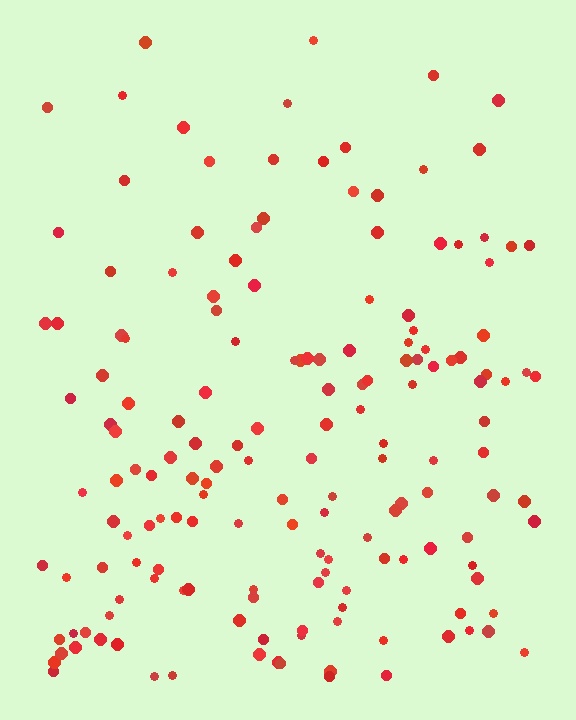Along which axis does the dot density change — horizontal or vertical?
Vertical.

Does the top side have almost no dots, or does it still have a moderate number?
Still a moderate number, just noticeably fewer than the bottom.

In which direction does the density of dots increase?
From top to bottom, with the bottom side densest.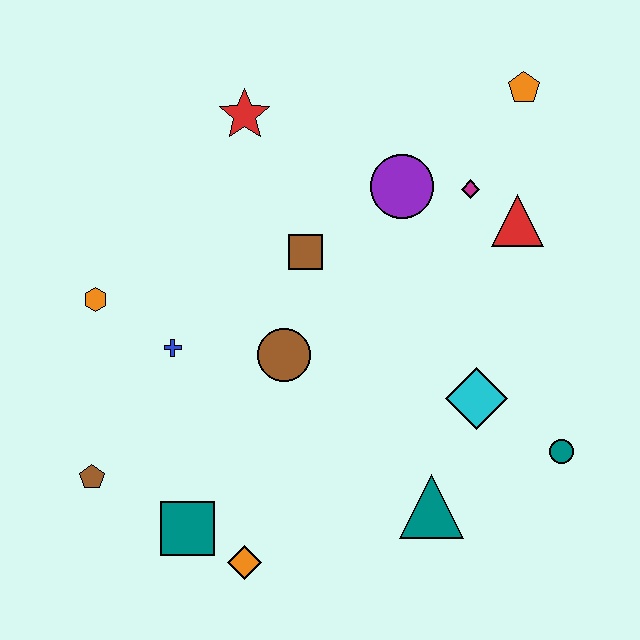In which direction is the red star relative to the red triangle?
The red star is to the left of the red triangle.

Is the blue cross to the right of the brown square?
No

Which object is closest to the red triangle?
The magenta diamond is closest to the red triangle.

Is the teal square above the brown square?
No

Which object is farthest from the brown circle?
The orange pentagon is farthest from the brown circle.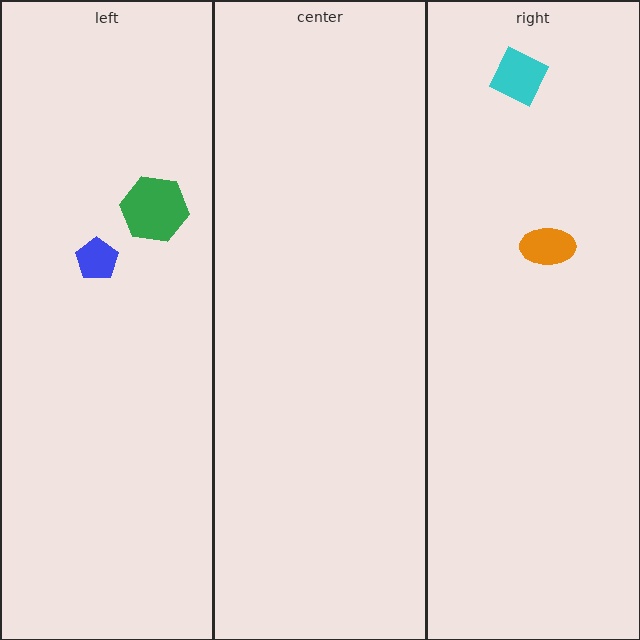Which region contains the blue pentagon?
The left region.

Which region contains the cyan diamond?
The right region.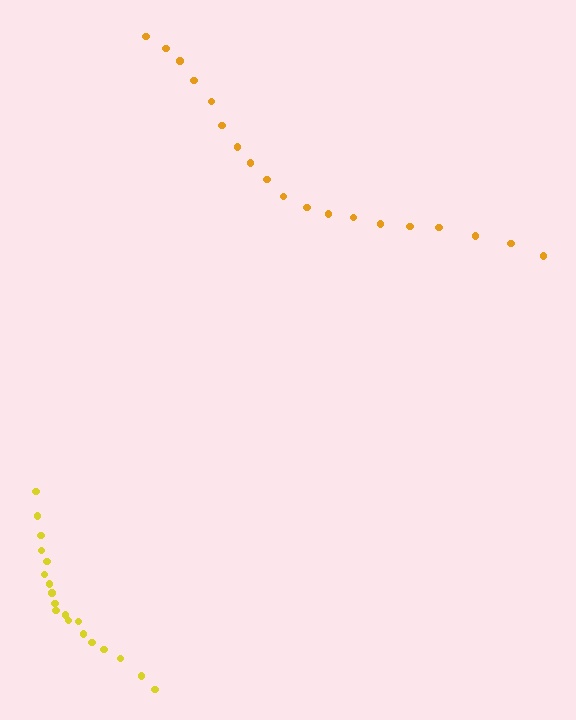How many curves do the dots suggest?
There are 2 distinct paths.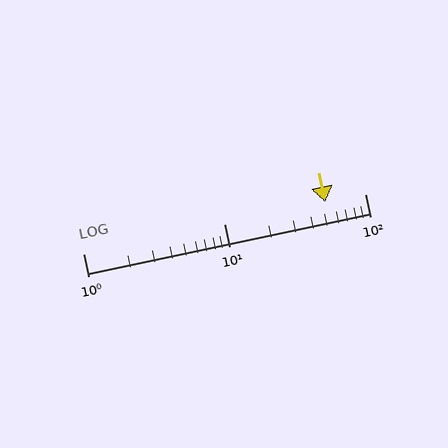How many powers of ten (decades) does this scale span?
The scale spans 2 decades, from 1 to 100.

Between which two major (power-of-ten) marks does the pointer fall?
The pointer is between 10 and 100.